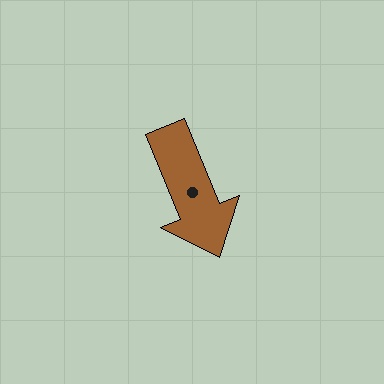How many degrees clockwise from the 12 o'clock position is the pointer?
Approximately 158 degrees.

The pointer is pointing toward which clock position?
Roughly 5 o'clock.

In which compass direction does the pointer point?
South.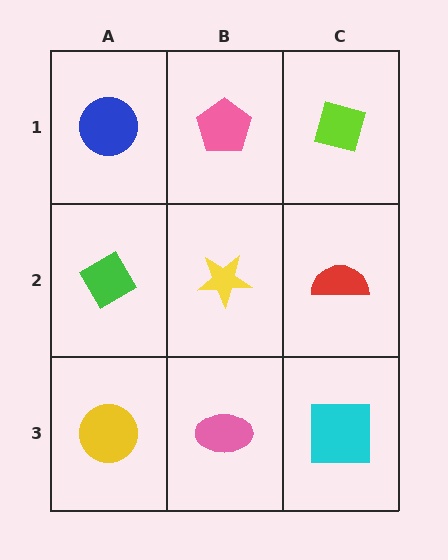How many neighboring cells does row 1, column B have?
3.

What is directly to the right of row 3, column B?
A cyan square.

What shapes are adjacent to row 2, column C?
A lime square (row 1, column C), a cyan square (row 3, column C), a yellow star (row 2, column B).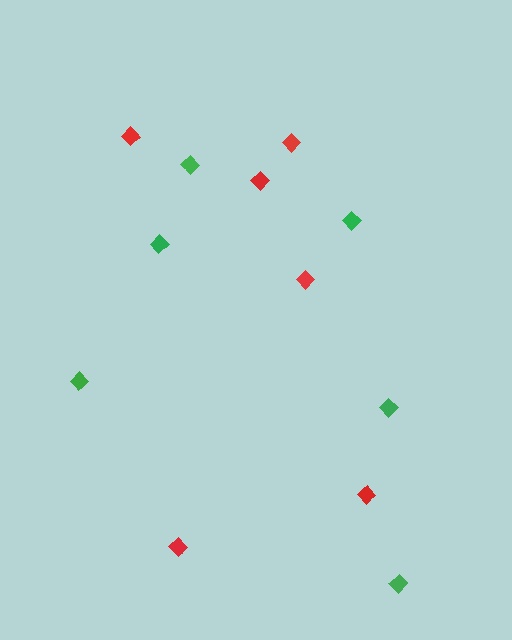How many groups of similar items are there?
There are 2 groups: one group of red diamonds (6) and one group of green diamonds (6).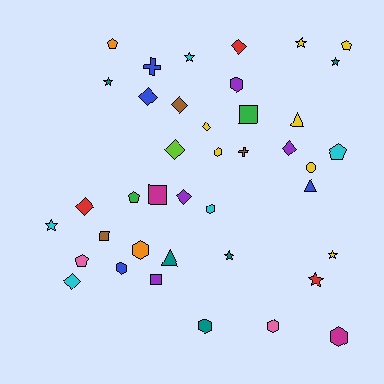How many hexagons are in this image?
There are 8 hexagons.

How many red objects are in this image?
There are 3 red objects.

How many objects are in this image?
There are 40 objects.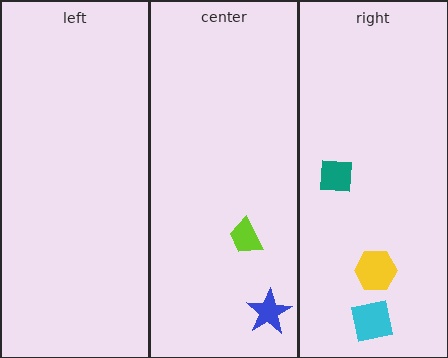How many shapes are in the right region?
3.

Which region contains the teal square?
The right region.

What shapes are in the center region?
The lime trapezoid, the blue star.